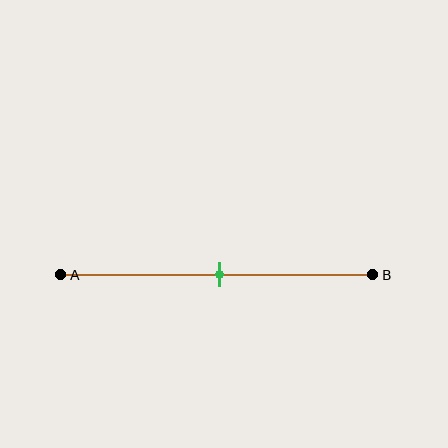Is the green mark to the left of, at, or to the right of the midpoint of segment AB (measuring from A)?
The green mark is approximately at the midpoint of segment AB.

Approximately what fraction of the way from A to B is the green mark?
The green mark is approximately 50% of the way from A to B.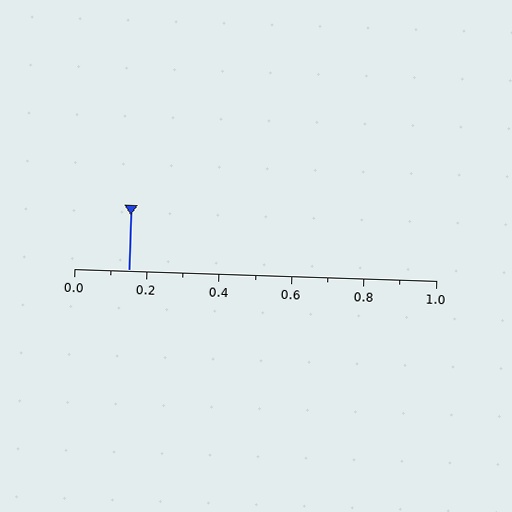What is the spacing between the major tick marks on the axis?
The major ticks are spaced 0.2 apart.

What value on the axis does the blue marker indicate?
The marker indicates approximately 0.15.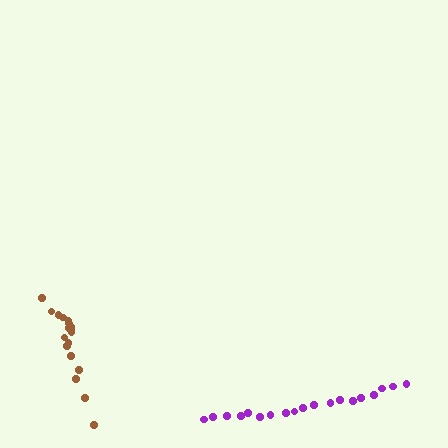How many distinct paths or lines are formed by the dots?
There are 2 distinct paths.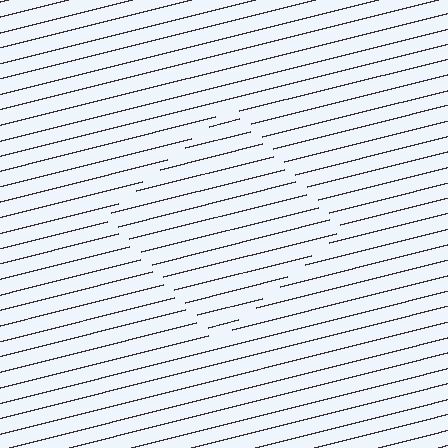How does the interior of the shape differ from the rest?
The interior of the shape contains the same grating, shifted by half a period — the contour is defined by the phase discontinuity where line-ends from the inner and outer gratings abut.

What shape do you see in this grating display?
An illusory square. The interior of the shape contains the same grating, shifted by half a period — the contour is defined by the phase discontinuity where line-ends from the inner and outer gratings abut.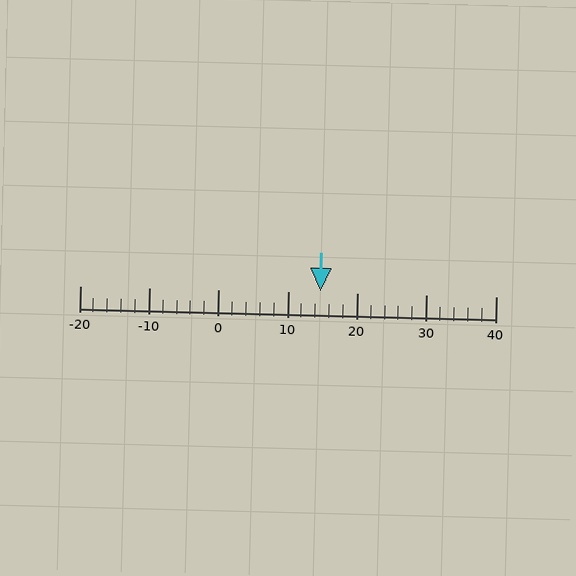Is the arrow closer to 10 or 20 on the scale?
The arrow is closer to 10.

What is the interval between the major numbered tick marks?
The major tick marks are spaced 10 units apart.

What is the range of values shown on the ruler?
The ruler shows values from -20 to 40.